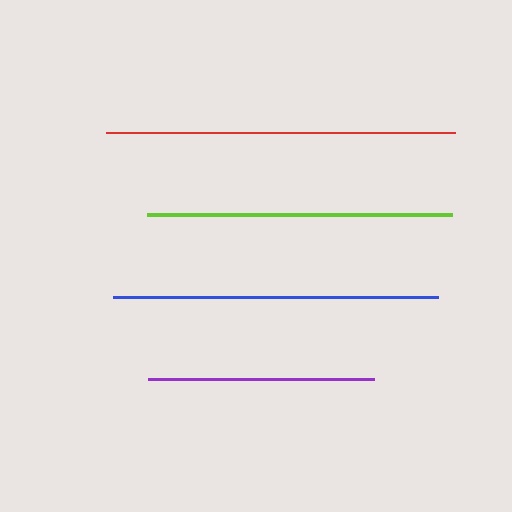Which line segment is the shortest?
The purple line is the shortest at approximately 226 pixels.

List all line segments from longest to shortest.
From longest to shortest: red, blue, lime, purple.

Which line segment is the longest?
The red line is the longest at approximately 350 pixels.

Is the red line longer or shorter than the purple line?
The red line is longer than the purple line.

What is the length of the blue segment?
The blue segment is approximately 325 pixels long.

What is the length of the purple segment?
The purple segment is approximately 226 pixels long.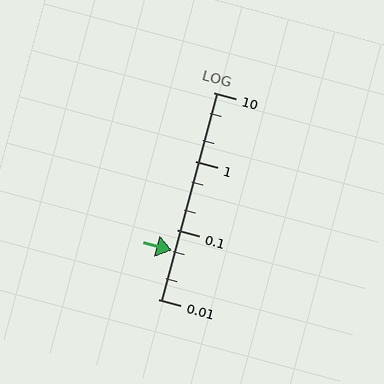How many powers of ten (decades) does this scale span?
The scale spans 3 decades, from 0.01 to 10.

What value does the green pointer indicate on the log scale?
The pointer indicates approximately 0.051.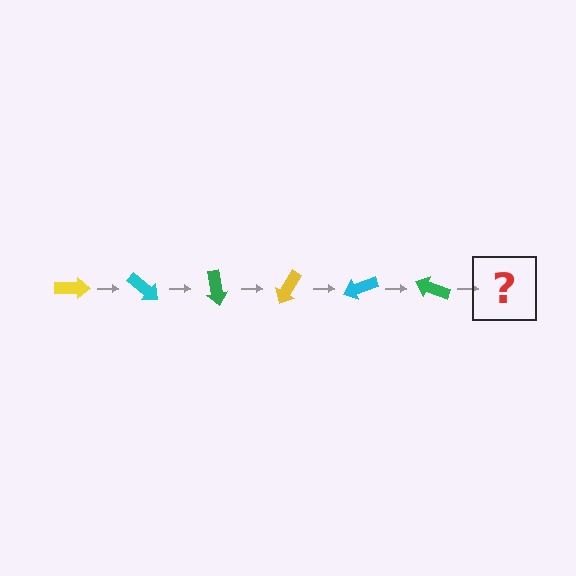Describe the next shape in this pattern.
It should be a yellow arrow, rotated 240 degrees from the start.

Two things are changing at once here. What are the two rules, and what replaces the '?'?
The two rules are that it rotates 40 degrees each step and the color cycles through yellow, cyan, and green. The '?' should be a yellow arrow, rotated 240 degrees from the start.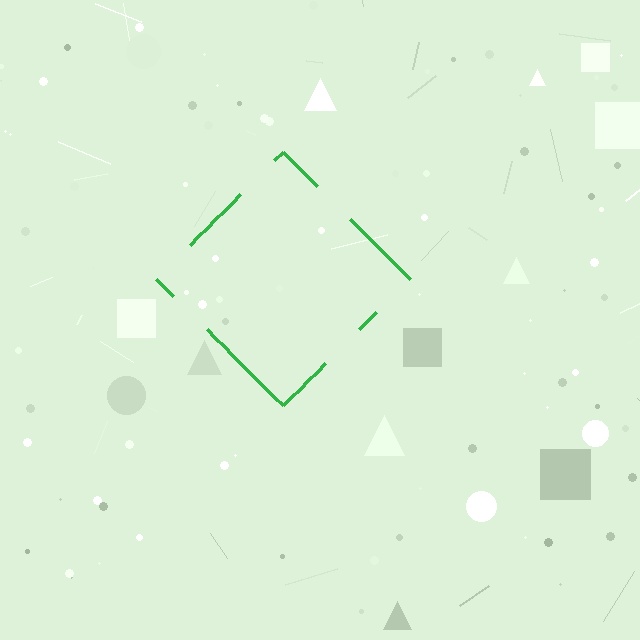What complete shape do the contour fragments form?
The contour fragments form a diamond.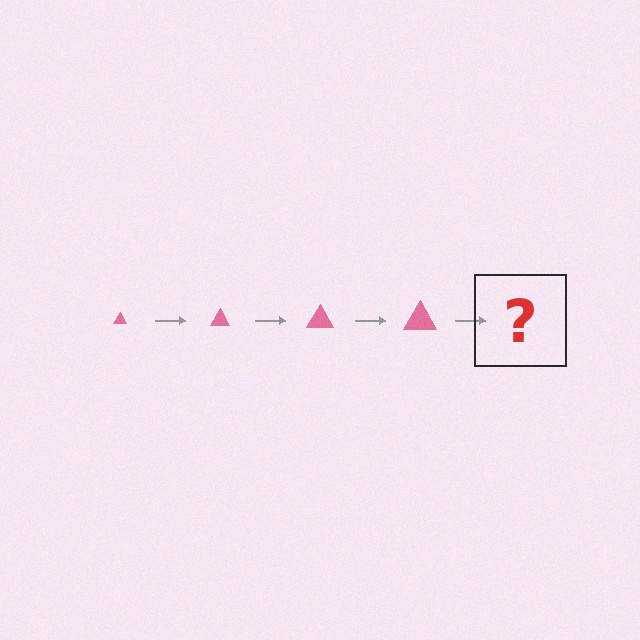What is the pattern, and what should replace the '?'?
The pattern is that the triangle gets progressively larger each step. The '?' should be a pink triangle, larger than the previous one.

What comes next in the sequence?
The next element should be a pink triangle, larger than the previous one.